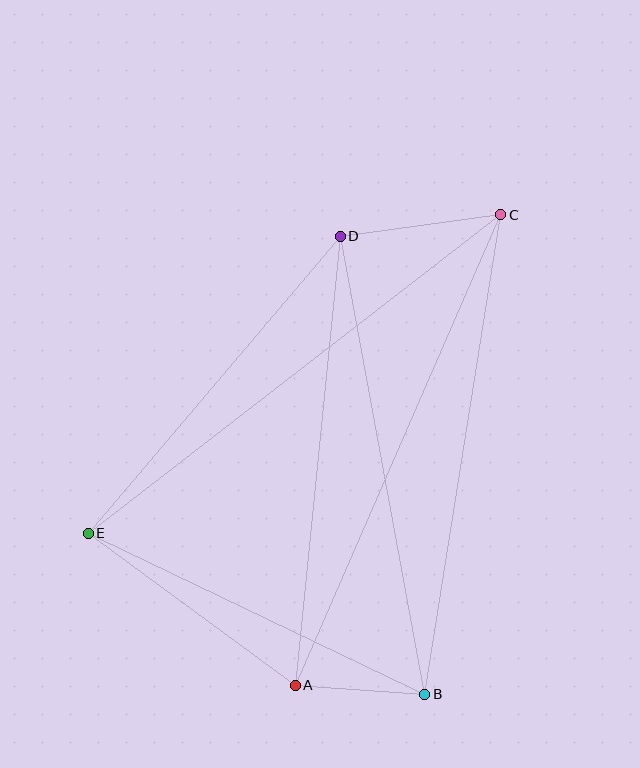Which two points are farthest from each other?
Points C and E are farthest from each other.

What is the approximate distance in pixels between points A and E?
The distance between A and E is approximately 257 pixels.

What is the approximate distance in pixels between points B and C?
The distance between B and C is approximately 486 pixels.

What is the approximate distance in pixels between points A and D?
The distance between A and D is approximately 451 pixels.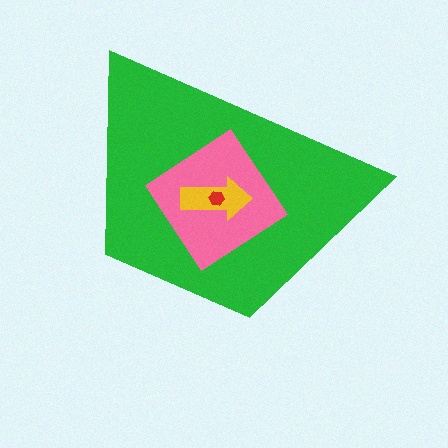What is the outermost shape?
The green trapezoid.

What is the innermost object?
The red hexagon.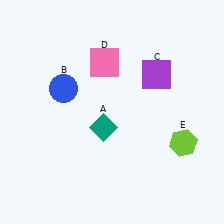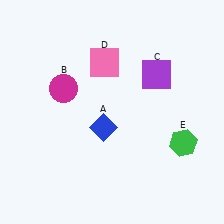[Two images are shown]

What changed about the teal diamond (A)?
In Image 1, A is teal. In Image 2, it changed to blue.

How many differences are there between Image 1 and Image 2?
There are 3 differences between the two images.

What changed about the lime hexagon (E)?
In Image 1, E is lime. In Image 2, it changed to green.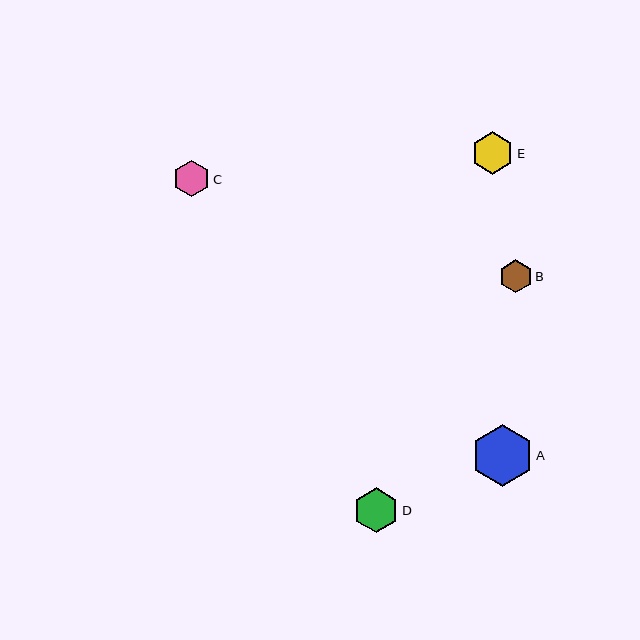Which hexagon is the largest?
Hexagon A is the largest with a size of approximately 62 pixels.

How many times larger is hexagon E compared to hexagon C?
Hexagon E is approximately 1.2 times the size of hexagon C.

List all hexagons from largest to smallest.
From largest to smallest: A, D, E, C, B.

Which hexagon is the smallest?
Hexagon B is the smallest with a size of approximately 33 pixels.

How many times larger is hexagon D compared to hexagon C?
Hexagon D is approximately 1.2 times the size of hexagon C.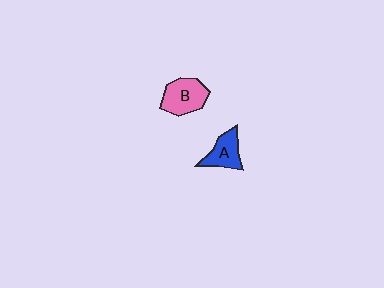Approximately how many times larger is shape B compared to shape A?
Approximately 1.3 times.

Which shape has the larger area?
Shape B (pink).